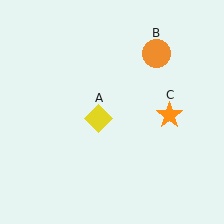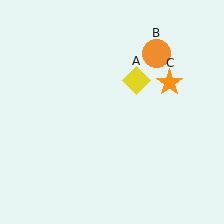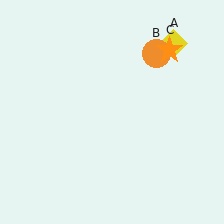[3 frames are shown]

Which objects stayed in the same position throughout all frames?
Orange circle (object B) remained stationary.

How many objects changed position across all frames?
2 objects changed position: yellow diamond (object A), orange star (object C).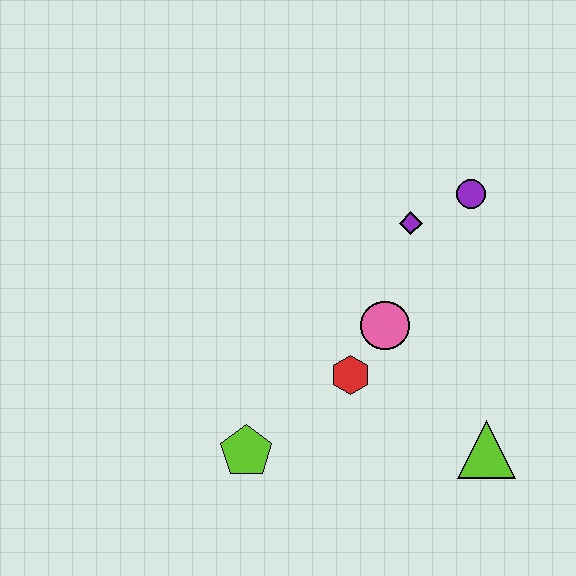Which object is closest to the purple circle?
The purple diamond is closest to the purple circle.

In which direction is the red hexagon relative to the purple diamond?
The red hexagon is below the purple diamond.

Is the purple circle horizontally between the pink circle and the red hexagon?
No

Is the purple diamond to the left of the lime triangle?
Yes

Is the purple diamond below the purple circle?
Yes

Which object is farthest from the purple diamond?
The lime pentagon is farthest from the purple diamond.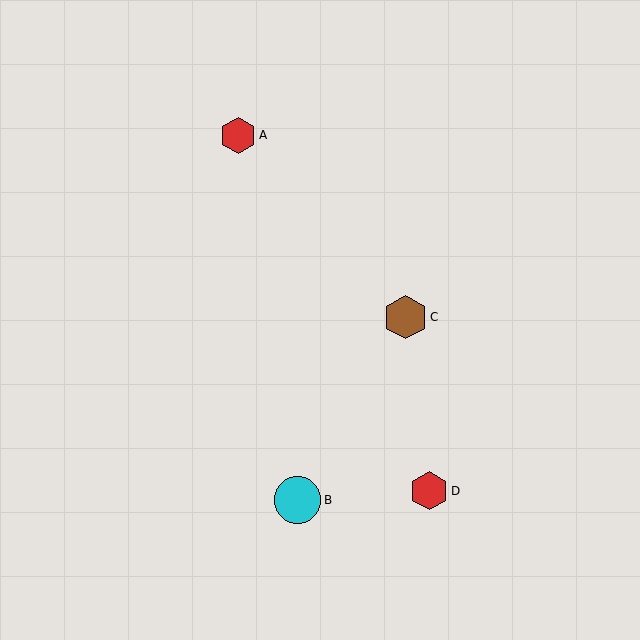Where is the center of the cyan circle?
The center of the cyan circle is at (297, 500).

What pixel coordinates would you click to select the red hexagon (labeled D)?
Click at (429, 491) to select the red hexagon D.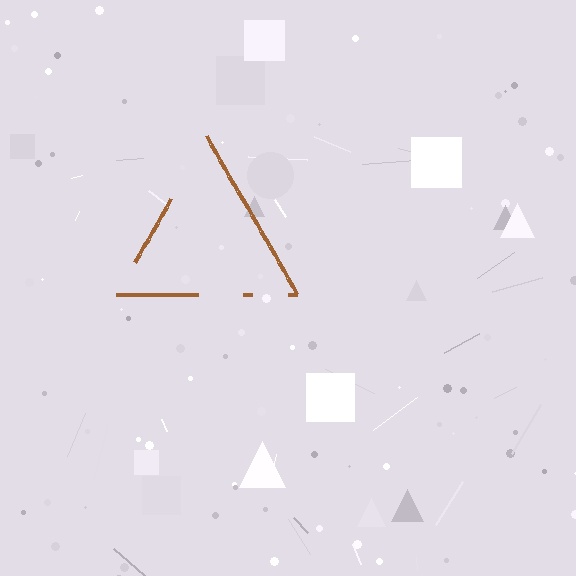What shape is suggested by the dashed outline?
The dashed outline suggests a triangle.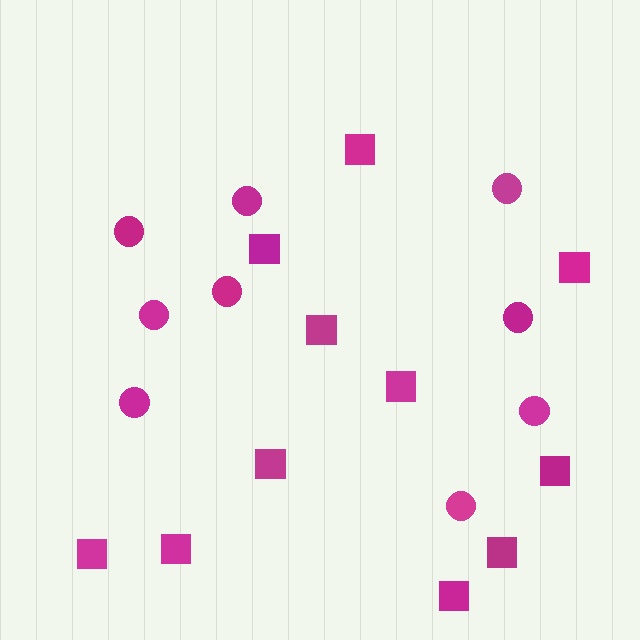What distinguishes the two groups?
There are 2 groups: one group of squares (11) and one group of circles (9).